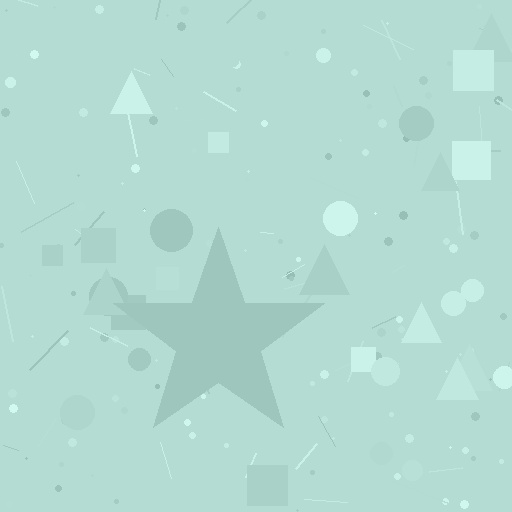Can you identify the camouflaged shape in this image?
The camouflaged shape is a star.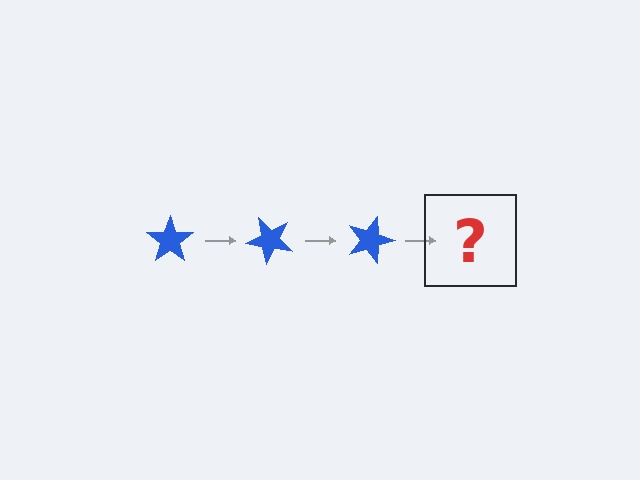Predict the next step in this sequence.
The next step is a blue star rotated 135 degrees.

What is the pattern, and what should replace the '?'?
The pattern is that the star rotates 45 degrees each step. The '?' should be a blue star rotated 135 degrees.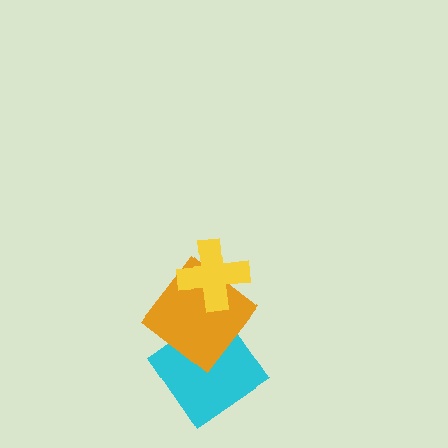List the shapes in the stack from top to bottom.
From top to bottom: the yellow cross, the orange diamond, the cyan diamond.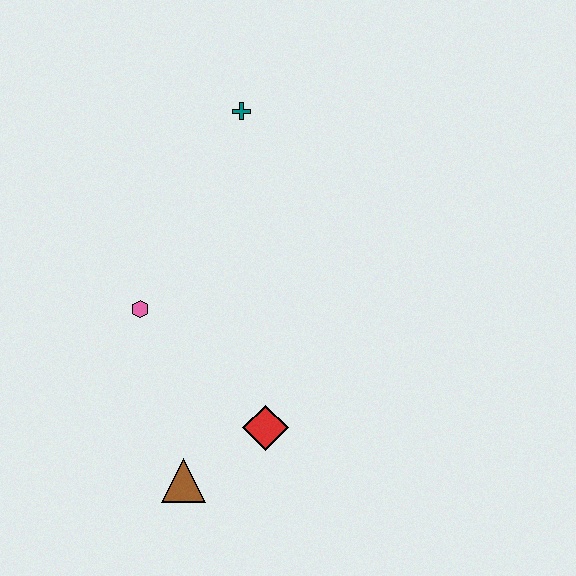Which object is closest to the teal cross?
The pink hexagon is closest to the teal cross.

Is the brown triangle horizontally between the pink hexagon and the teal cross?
Yes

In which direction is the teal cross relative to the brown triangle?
The teal cross is above the brown triangle.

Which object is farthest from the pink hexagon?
The teal cross is farthest from the pink hexagon.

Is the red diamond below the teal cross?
Yes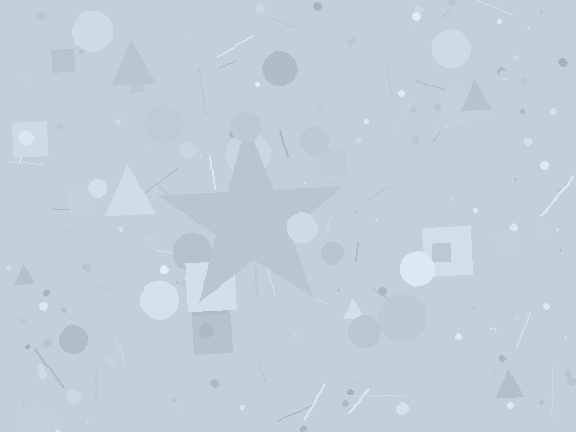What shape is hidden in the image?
A star is hidden in the image.